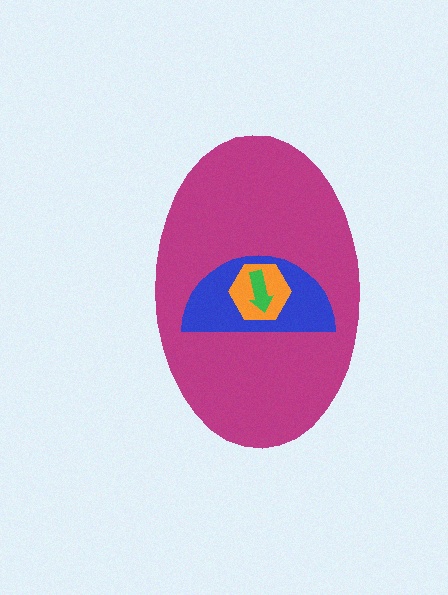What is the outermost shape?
The magenta ellipse.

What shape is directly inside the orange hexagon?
The green arrow.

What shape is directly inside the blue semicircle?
The orange hexagon.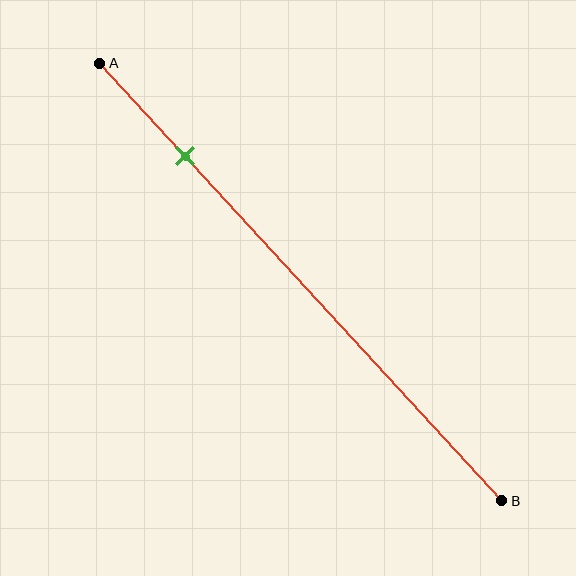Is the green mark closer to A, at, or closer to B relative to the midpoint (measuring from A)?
The green mark is closer to point A than the midpoint of segment AB.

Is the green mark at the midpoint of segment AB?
No, the mark is at about 20% from A, not at the 50% midpoint.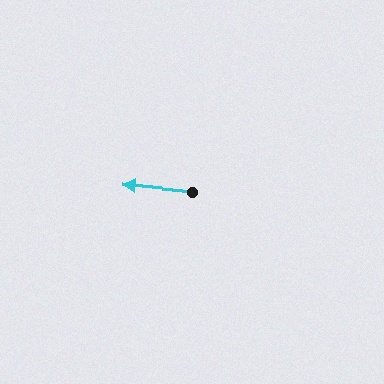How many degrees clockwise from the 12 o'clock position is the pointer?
Approximately 275 degrees.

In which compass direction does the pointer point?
West.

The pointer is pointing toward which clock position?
Roughly 9 o'clock.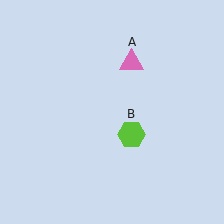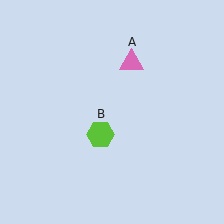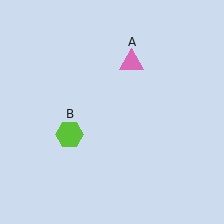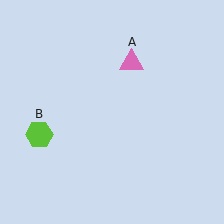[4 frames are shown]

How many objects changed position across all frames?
1 object changed position: lime hexagon (object B).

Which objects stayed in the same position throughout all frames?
Pink triangle (object A) remained stationary.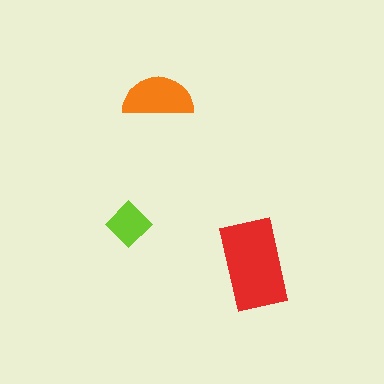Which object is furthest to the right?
The red rectangle is rightmost.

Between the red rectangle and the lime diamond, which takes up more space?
The red rectangle.